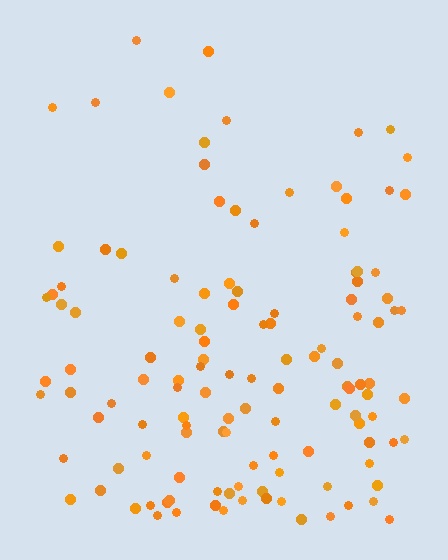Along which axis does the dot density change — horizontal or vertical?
Vertical.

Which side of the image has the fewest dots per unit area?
The top.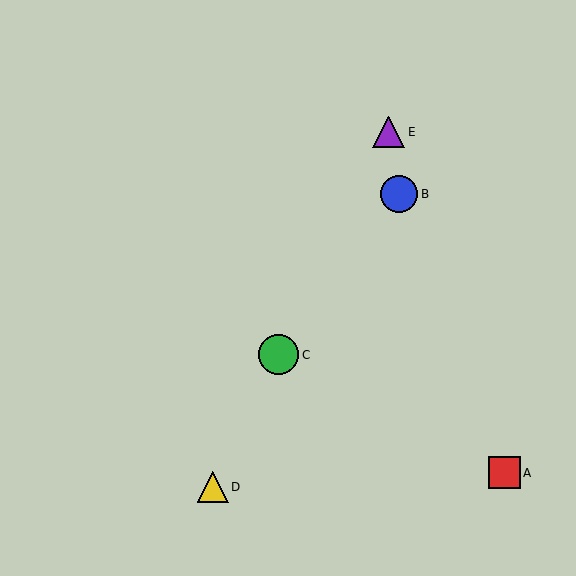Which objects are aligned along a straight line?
Objects C, D, E are aligned along a straight line.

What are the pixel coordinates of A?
Object A is at (504, 473).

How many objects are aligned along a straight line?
3 objects (C, D, E) are aligned along a straight line.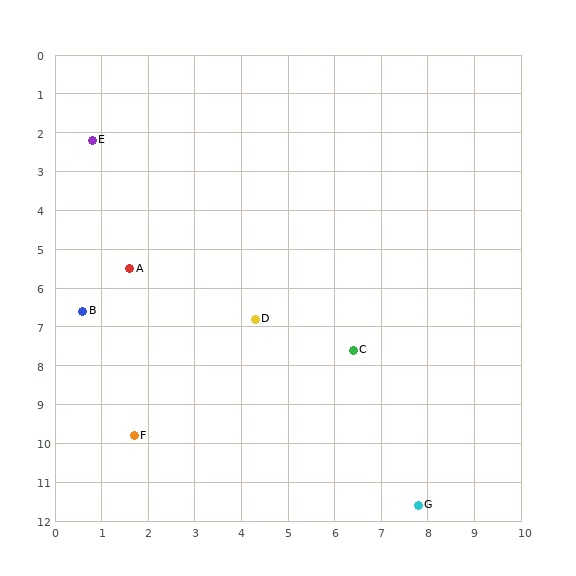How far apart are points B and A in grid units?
Points B and A are about 1.5 grid units apart.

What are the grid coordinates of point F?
Point F is at approximately (1.7, 9.8).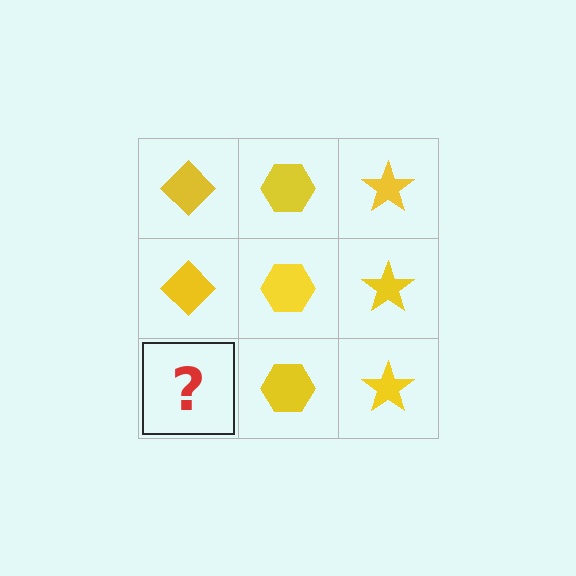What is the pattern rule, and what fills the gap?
The rule is that each column has a consistent shape. The gap should be filled with a yellow diamond.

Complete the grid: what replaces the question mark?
The question mark should be replaced with a yellow diamond.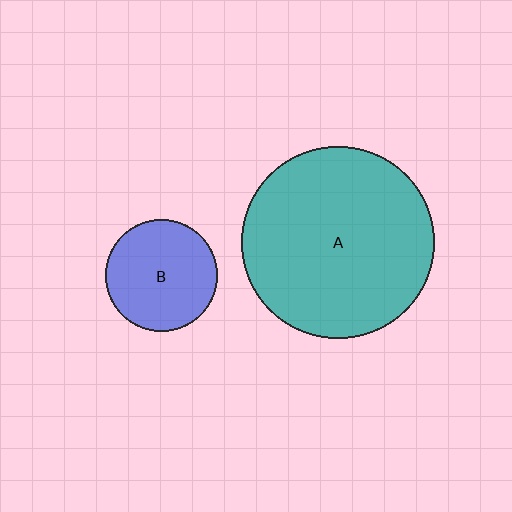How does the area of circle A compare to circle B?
Approximately 3.0 times.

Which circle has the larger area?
Circle A (teal).